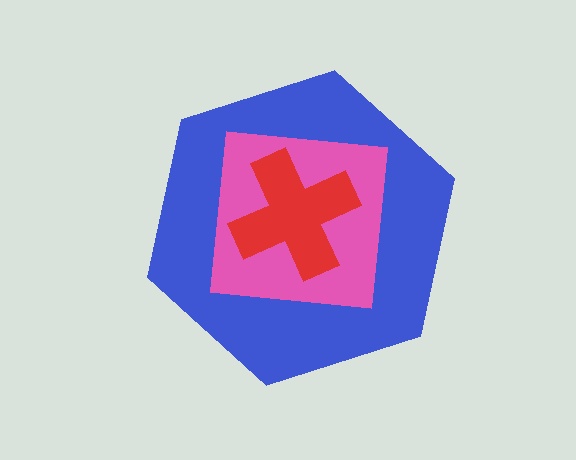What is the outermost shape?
The blue hexagon.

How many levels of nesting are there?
3.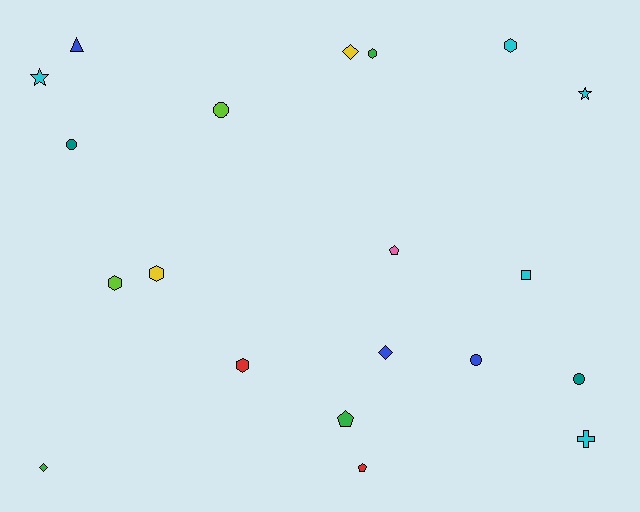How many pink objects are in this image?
There is 1 pink object.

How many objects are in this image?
There are 20 objects.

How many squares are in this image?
There is 1 square.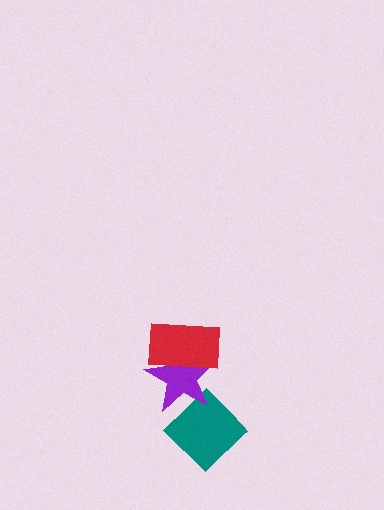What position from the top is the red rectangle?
The red rectangle is 1st from the top.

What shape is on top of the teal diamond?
The purple star is on top of the teal diamond.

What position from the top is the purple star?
The purple star is 2nd from the top.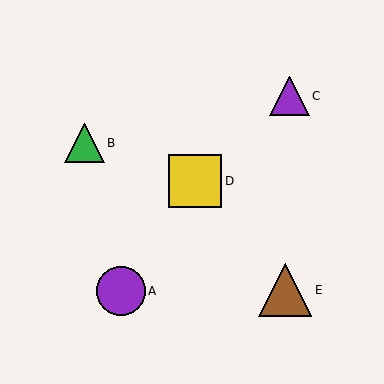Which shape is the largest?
The brown triangle (labeled E) is the largest.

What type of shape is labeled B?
Shape B is a green triangle.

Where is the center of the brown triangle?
The center of the brown triangle is at (285, 290).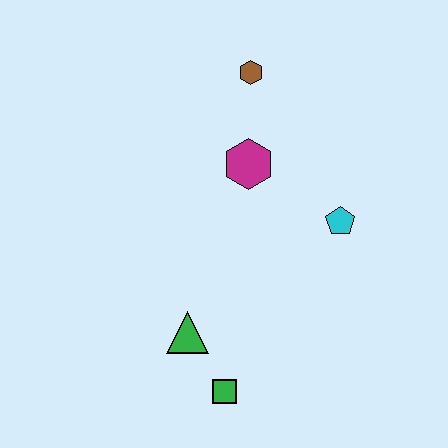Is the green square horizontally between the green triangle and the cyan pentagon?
Yes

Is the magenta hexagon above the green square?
Yes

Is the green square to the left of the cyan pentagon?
Yes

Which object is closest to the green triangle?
The green square is closest to the green triangle.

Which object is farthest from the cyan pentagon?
The green square is farthest from the cyan pentagon.